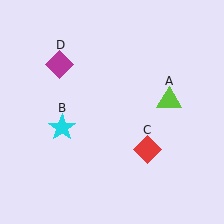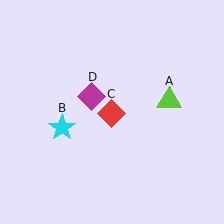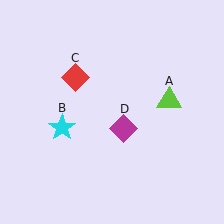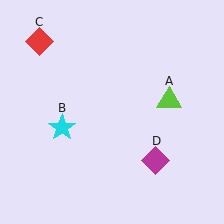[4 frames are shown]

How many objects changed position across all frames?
2 objects changed position: red diamond (object C), magenta diamond (object D).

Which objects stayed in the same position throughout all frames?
Lime triangle (object A) and cyan star (object B) remained stationary.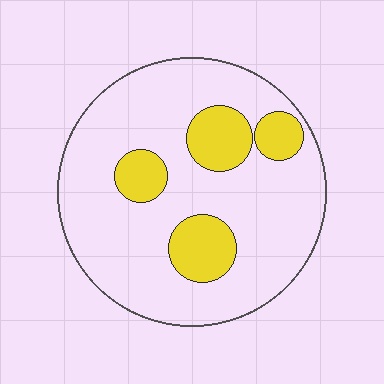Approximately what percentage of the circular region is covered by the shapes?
Approximately 20%.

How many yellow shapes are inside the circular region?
4.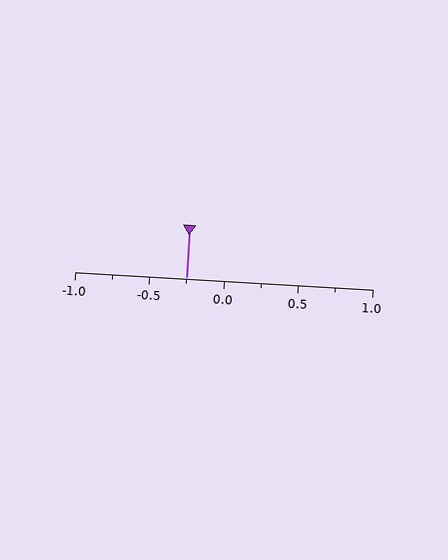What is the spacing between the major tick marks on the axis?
The major ticks are spaced 0.5 apart.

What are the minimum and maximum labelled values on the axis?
The axis runs from -1.0 to 1.0.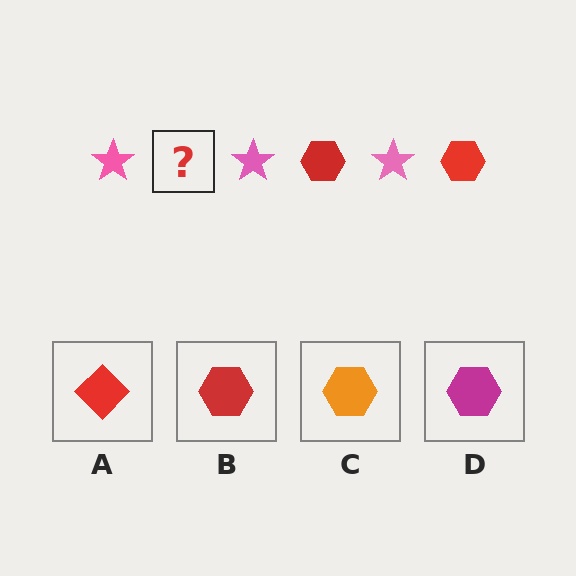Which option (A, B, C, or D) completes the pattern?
B.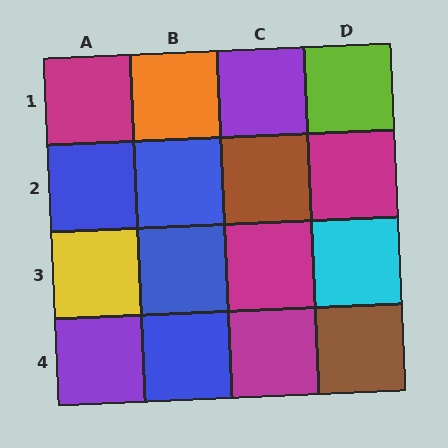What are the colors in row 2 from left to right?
Blue, blue, brown, magenta.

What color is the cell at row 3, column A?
Yellow.